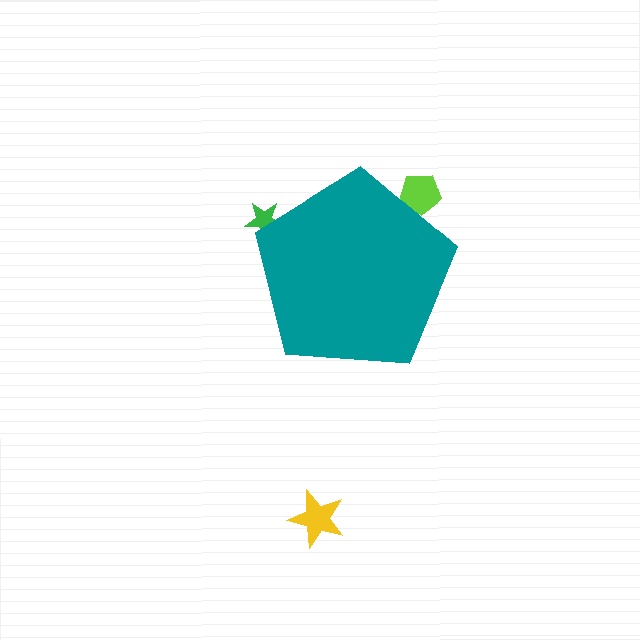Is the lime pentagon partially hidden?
Yes, the lime pentagon is partially hidden behind the teal pentagon.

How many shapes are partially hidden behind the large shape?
2 shapes are partially hidden.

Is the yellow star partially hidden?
No, the yellow star is fully visible.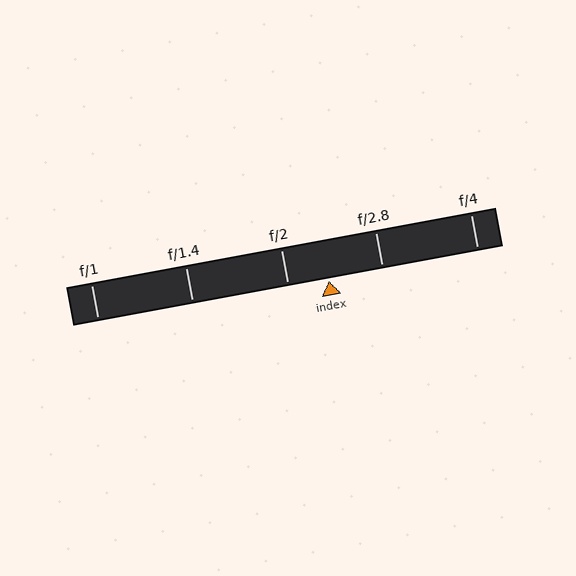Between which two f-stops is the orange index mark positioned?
The index mark is between f/2 and f/2.8.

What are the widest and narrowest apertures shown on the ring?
The widest aperture shown is f/1 and the narrowest is f/4.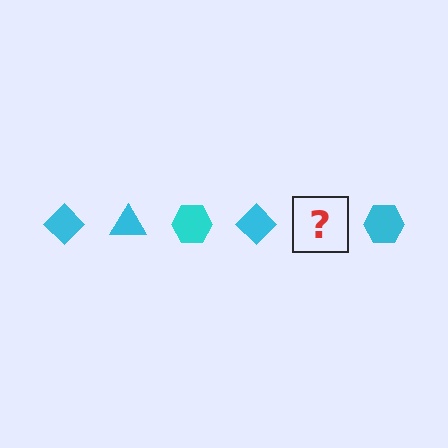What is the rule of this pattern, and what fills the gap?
The rule is that the pattern cycles through diamond, triangle, hexagon shapes in cyan. The gap should be filled with a cyan triangle.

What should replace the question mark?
The question mark should be replaced with a cyan triangle.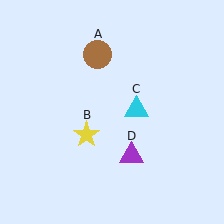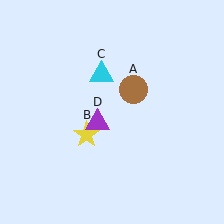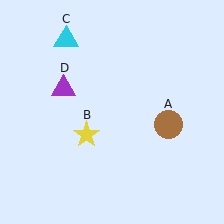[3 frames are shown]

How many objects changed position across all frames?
3 objects changed position: brown circle (object A), cyan triangle (object C), purple triangle (object D).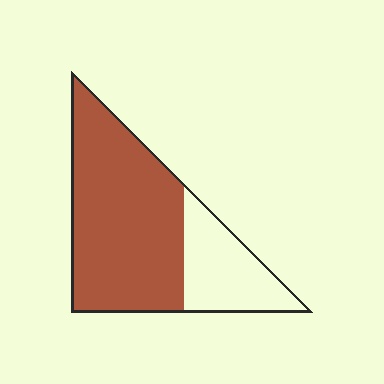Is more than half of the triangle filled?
Yes.